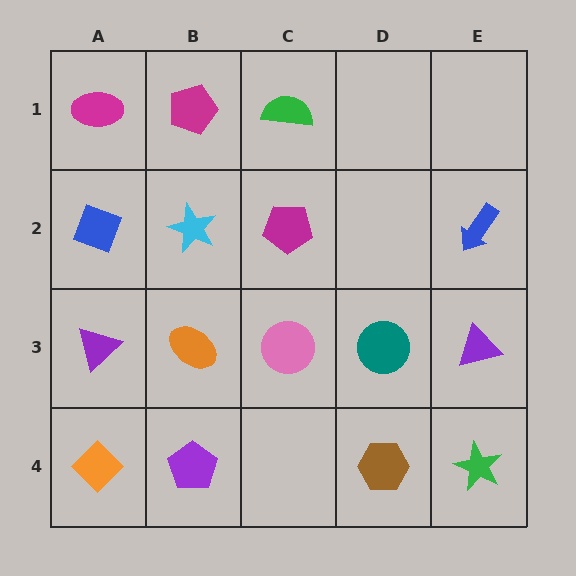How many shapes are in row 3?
5 shapes.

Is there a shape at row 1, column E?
No, that cell is empty.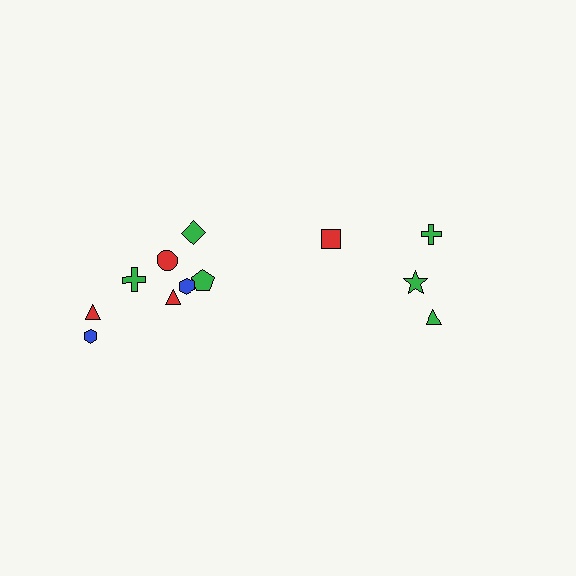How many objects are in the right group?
There are 4 objects.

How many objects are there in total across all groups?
There are 12 objects.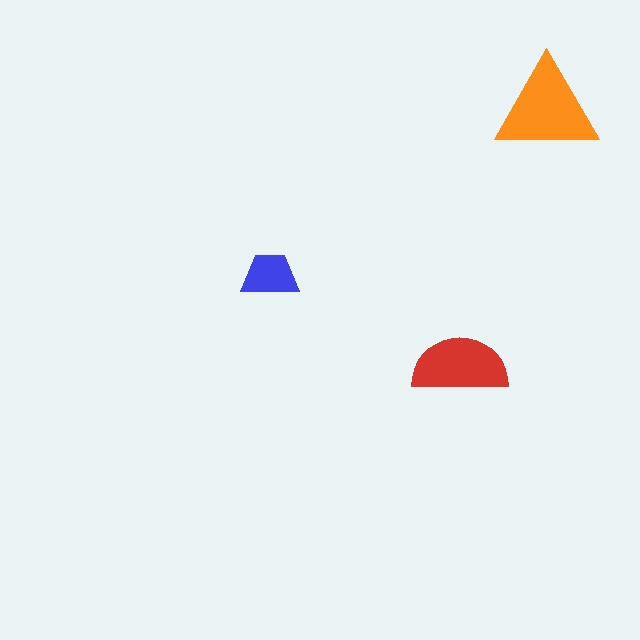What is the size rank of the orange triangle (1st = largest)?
1st.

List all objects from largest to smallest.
The orange triangle, the red semicircle, the blue trapezoid.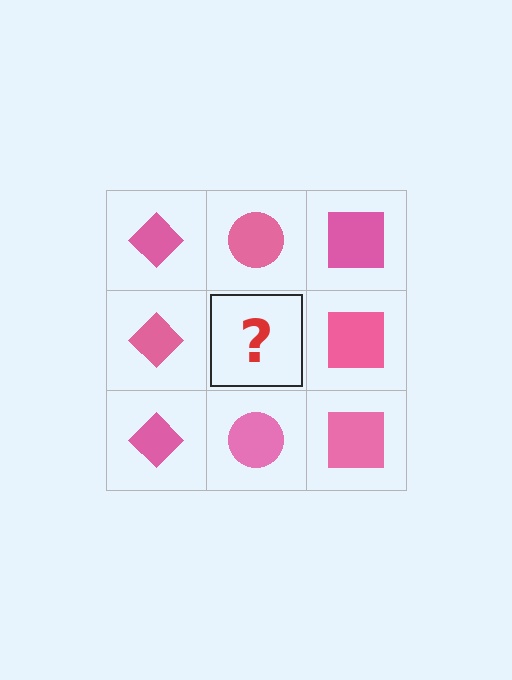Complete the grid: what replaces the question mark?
The question mark should be replaced with a pink circle.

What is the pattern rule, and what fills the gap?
The rule is that each column has a consistent shape. The gap should be filled with a pink circle.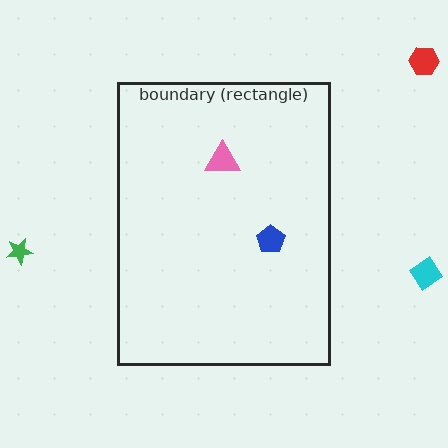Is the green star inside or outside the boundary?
Outside.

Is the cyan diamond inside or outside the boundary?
Outside.